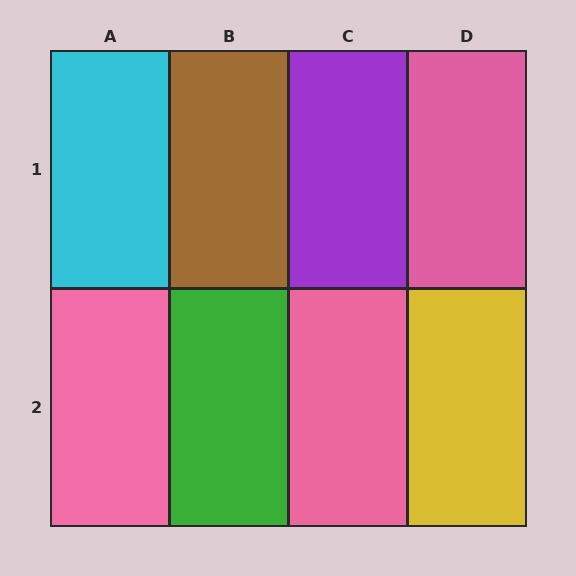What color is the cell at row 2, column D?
Yellow.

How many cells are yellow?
1 cell is yellow.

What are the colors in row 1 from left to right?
Cyan, brown, purple, pink.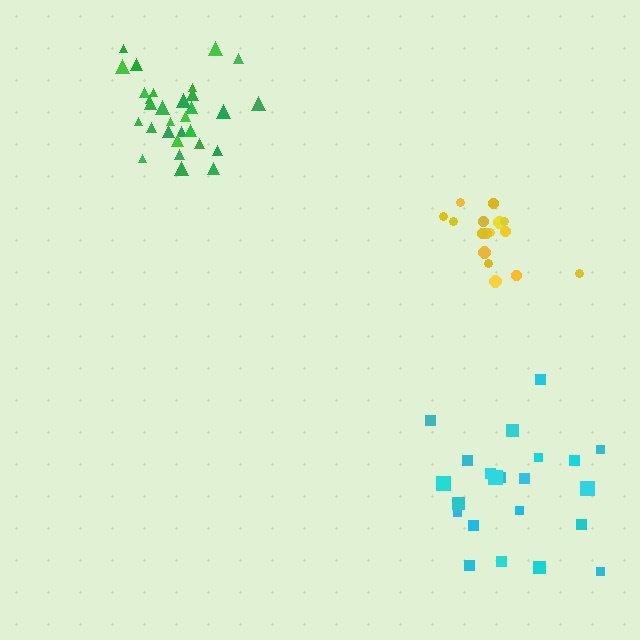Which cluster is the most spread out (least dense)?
Cyan.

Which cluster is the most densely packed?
Green.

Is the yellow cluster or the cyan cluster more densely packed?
Yellow.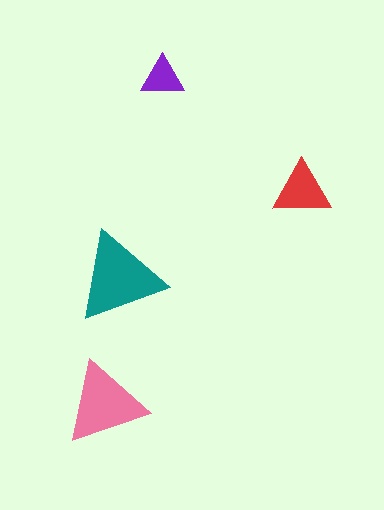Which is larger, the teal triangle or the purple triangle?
The teal one.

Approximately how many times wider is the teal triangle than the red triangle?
About 1.5 times wider.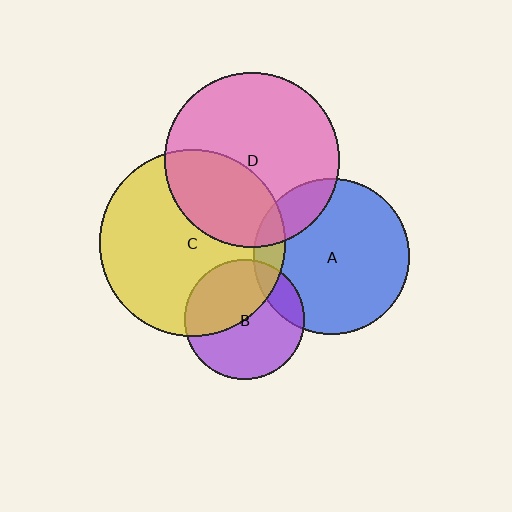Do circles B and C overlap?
Yes.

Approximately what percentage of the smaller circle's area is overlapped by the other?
Approximately 45%.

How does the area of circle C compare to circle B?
Approximately 2.4 times.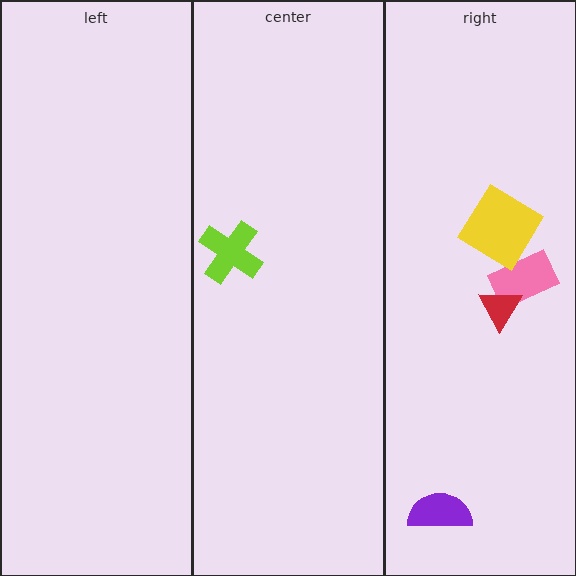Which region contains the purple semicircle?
The right region.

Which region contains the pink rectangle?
The right region.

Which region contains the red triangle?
The right region.